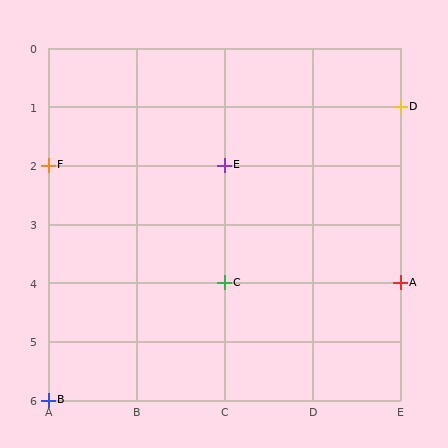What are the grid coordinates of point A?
Point A is at grid coordinates (E, 4).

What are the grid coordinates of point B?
Point B is at grid coordinates (A, 6).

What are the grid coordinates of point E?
Point E is at grid coordinates (C, 2).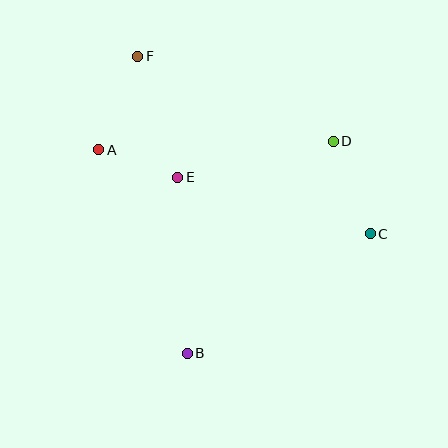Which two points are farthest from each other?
Points B and F are farthest from each other.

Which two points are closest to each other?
Points A and E are closest to each other.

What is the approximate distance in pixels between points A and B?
The distance between A and B is approximately 222 pixels.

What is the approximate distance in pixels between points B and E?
The distance between B and E is approximately 176 pixels.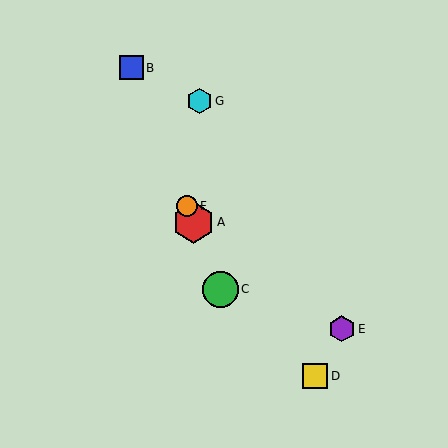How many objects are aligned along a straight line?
4 objects (A, B, C, F) are aligned along a straight line.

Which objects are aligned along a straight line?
Objects A, B, C, F are aligned along a straight line.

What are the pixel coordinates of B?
Object B is at (131, 68).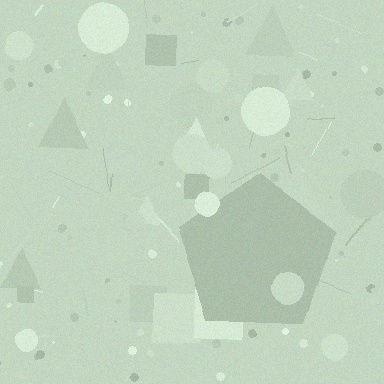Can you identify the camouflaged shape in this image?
The camouflaged shape is a pentagon.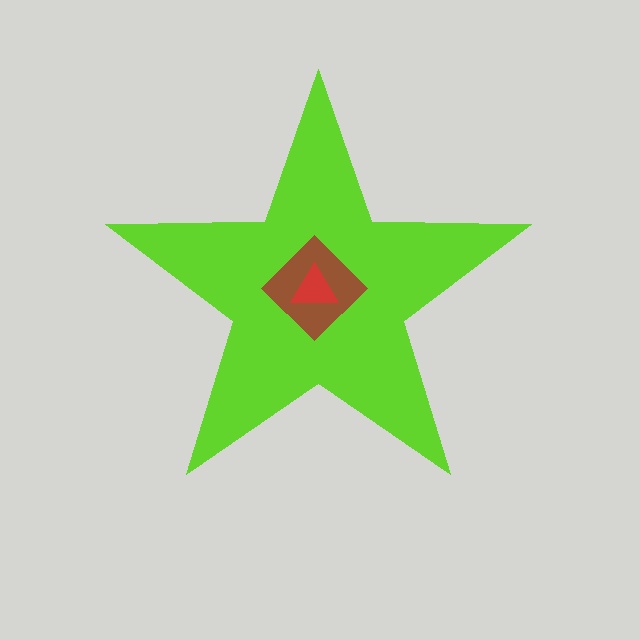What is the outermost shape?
The lime star.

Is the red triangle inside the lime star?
Yes.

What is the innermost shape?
The red triangle.